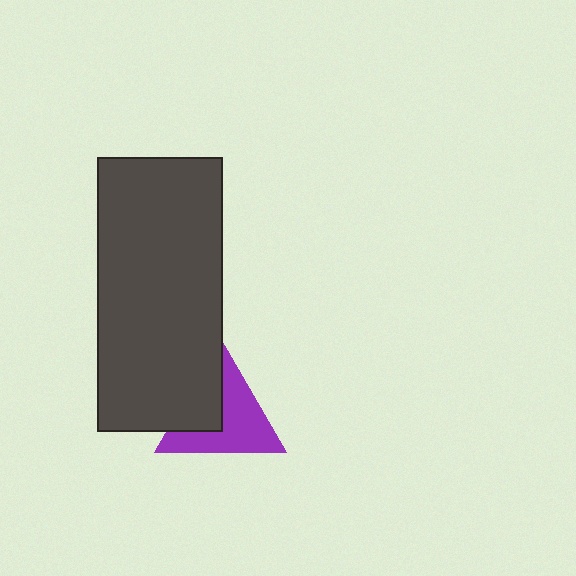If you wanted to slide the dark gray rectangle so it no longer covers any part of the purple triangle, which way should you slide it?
Slide it left — that is the most direct way to separate the two shapes.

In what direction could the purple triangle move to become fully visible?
The purple triangle could move right. That would shift it out from behind the dark gray rectangle entirely.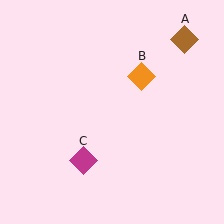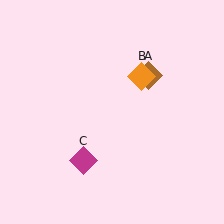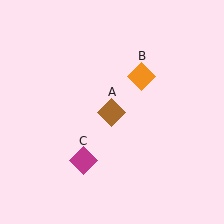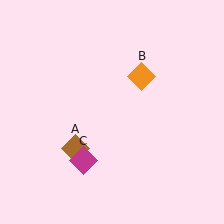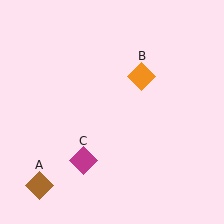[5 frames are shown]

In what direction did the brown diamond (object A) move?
The brown diamond (object A) moved down and to the left.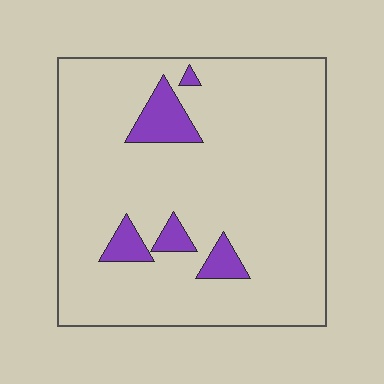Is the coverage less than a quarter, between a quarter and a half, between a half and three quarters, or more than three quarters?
Less than a quarter.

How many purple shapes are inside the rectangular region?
5.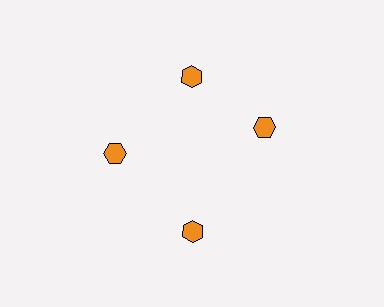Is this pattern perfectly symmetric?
No. The 4 orange hexagons are arranged in a ring, but one element near the 3 o'clock position is rotated out of alignment along the ring, breaking the 4-fold rotational symmetry.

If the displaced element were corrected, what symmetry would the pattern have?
It would have 4-fold rotational symmetry — the pattern would map onto itself every 90 degrees.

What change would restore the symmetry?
The symmetry would be restored by rotating it back into even spacing with its neighbors so that all 4 hexagons sit at equal angles and equal distance from the center.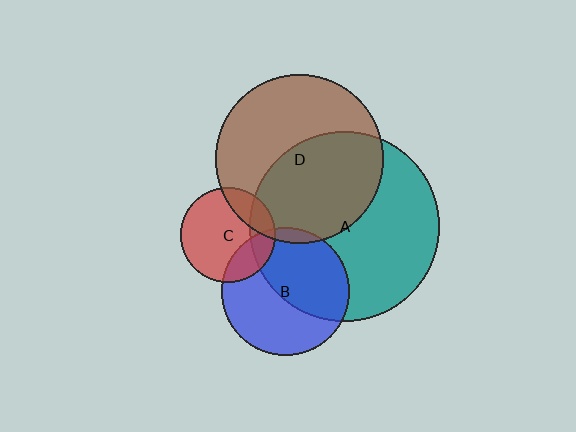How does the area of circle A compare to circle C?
Approximately 4.0 times.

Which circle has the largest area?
Circle A (teal).